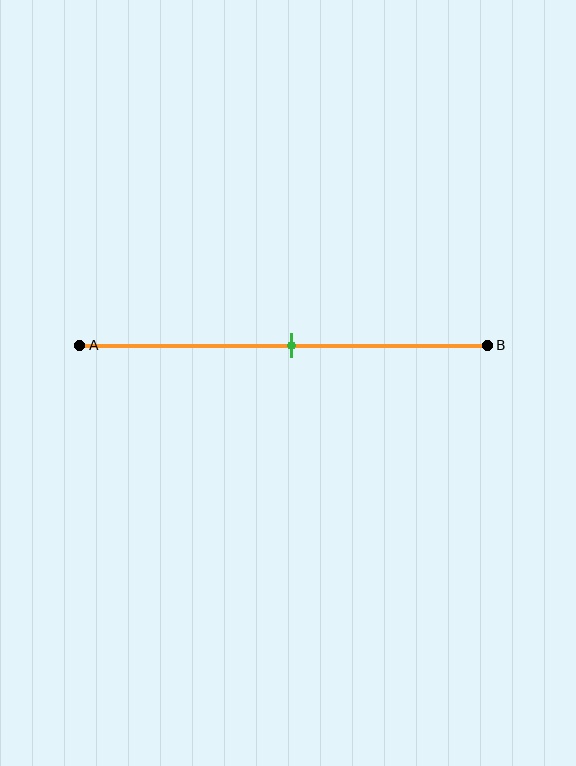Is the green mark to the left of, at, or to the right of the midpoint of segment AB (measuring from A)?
The green mark is approximately at the midpoint of segment AB.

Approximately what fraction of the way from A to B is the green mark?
The green mark is approximately 50% of the way from A to B.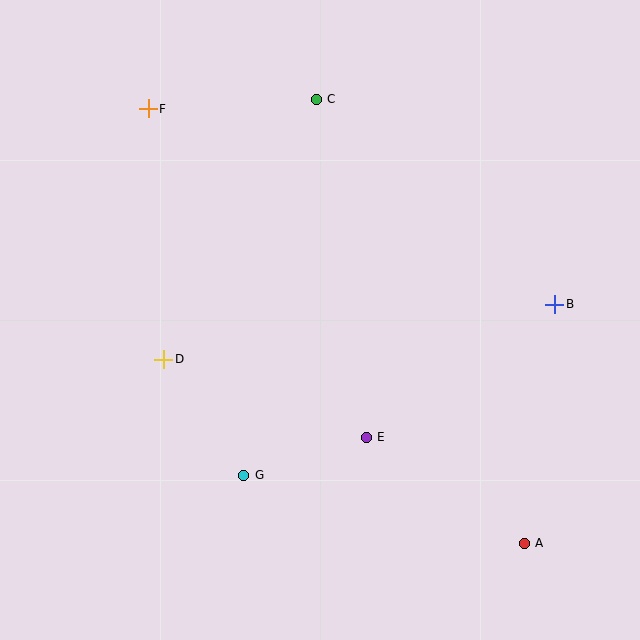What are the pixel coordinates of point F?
Point F is at (148, 109).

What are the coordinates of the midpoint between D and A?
The midpoint between D and A is at (344, 451).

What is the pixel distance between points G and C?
The distance between G and C is 383 pixels.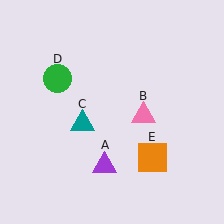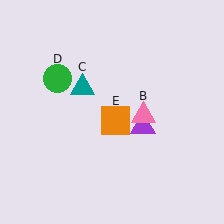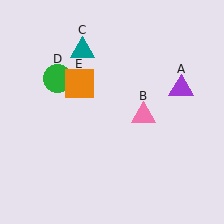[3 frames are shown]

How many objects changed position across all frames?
3 objects changed position: purple triangle (object A), teal triangle (object C), orange square (object E).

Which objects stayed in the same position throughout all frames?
Pink triangle (object B) and green circle (object D) remained stationary.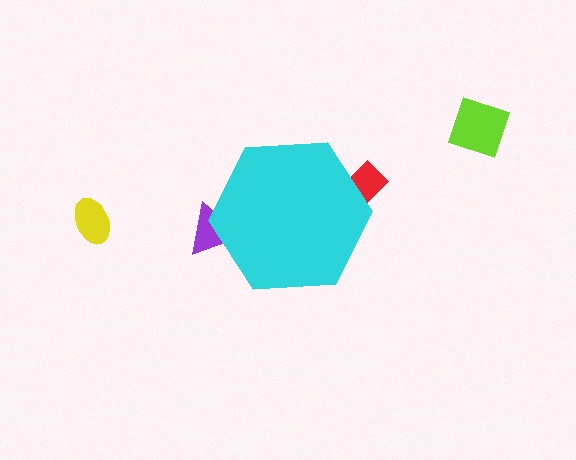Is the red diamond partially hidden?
Yes, the red diamond is partially hidden behind the cyan hexagon.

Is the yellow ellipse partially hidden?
No, the yellow ellipse is fully visible.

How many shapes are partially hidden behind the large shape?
2 shapes are partially hidden.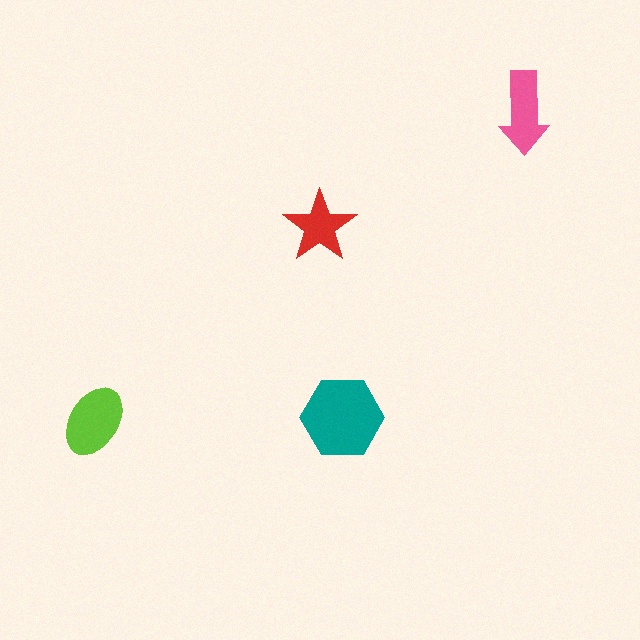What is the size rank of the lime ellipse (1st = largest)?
2nd.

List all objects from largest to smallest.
The teal hexagon, the lime ellipse, the pink arrow, the red star.